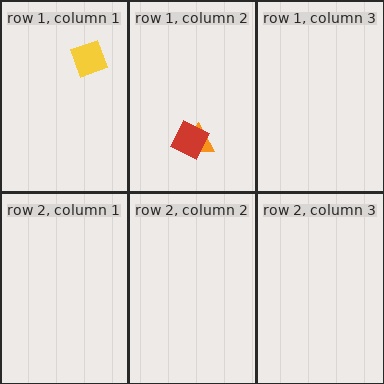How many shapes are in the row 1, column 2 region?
2.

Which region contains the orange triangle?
The row 1, column 2 region.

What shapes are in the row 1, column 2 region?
The orange triangle, the red square.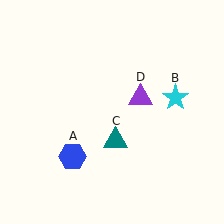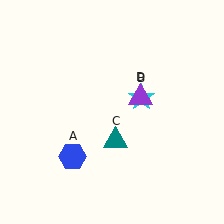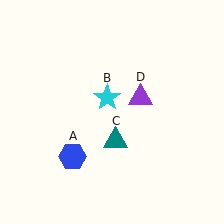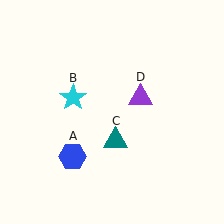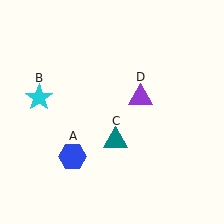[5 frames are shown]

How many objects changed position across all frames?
1 object changed position: cyan star (object B).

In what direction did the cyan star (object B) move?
The cyan star (object B) moved left.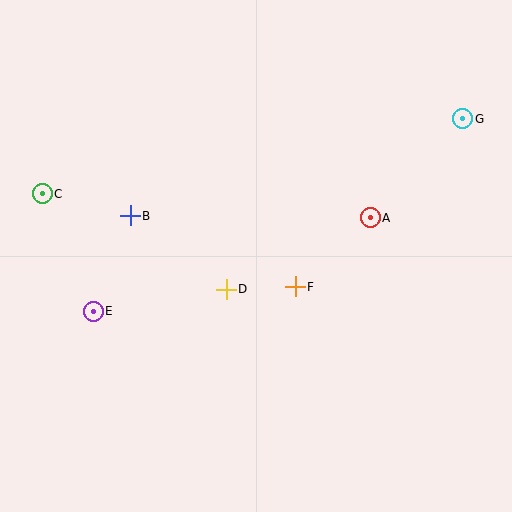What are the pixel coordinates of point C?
Point C is at (42, 194).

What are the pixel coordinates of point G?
Point G is at (463, 119).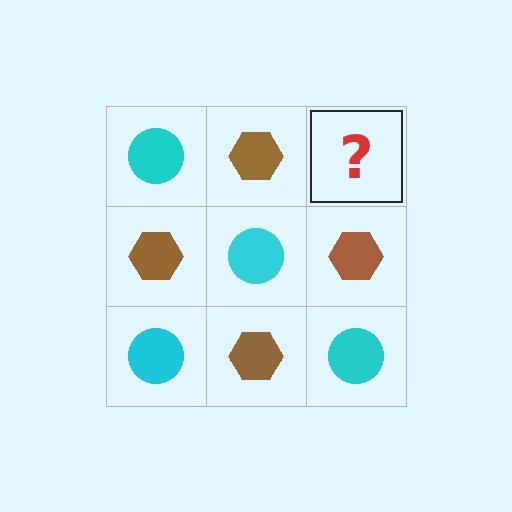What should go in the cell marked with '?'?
The missing cell should contain a cyan circle.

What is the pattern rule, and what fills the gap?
The rule is that it alternates cyan circle and brown hexagon in a checkerboard pattern. The gap should be filled with a cyan circle.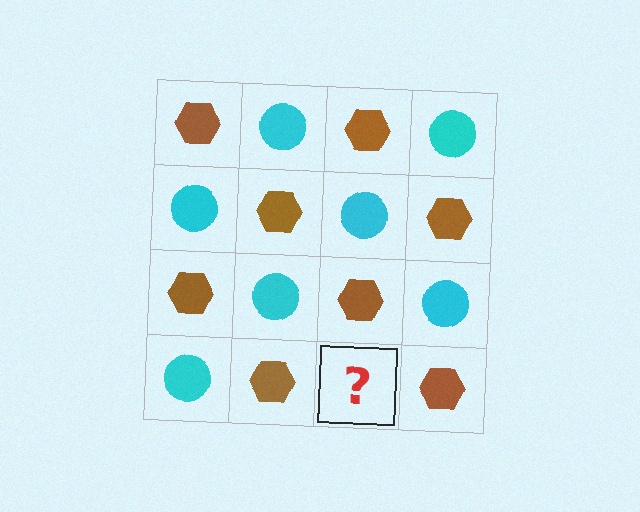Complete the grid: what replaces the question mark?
The question mark should be replaced with a cyan circle.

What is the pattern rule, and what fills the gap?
The rule is that it alternates brown hexagon and cyan circle in a checkerboard pattern. The gap should be filled with a cyan circle.